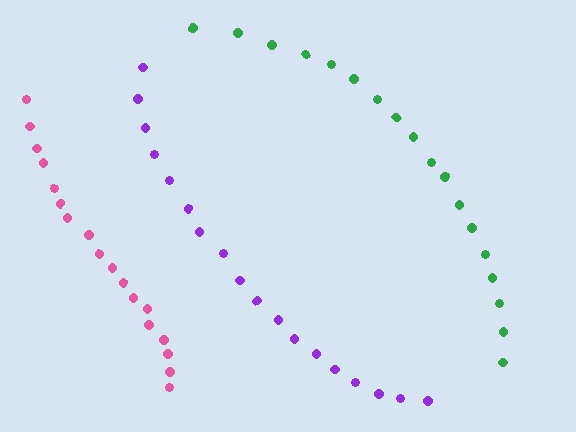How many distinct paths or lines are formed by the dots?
There are 3 distinct paths.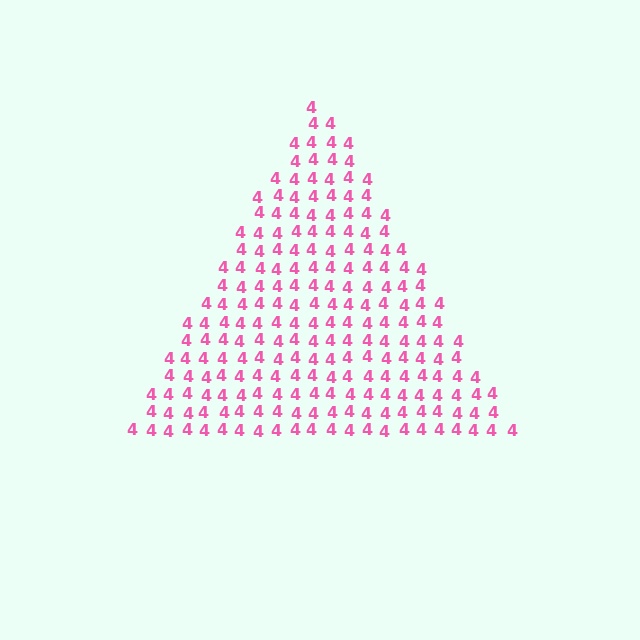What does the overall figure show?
The overall figure shows a triangle.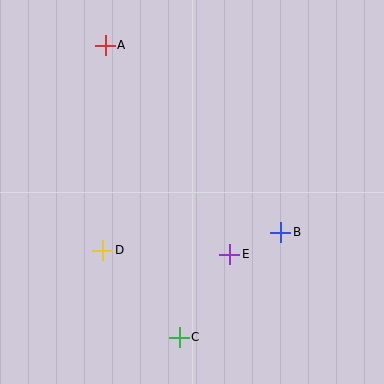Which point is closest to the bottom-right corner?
Point B is closest to the bottom-right corner.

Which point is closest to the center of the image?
Point E at (230, 254) is closest to the center.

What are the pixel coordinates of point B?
Point B is at (281, 232).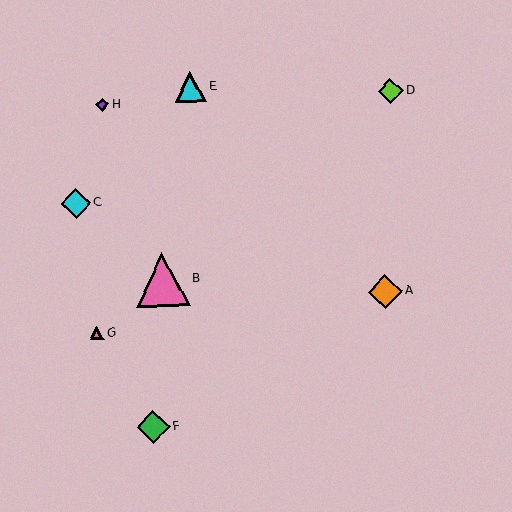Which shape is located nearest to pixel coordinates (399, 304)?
The orange diamond (labeled A) at (385, 292) is nearest to that location.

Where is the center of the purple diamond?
The center of the purple diamond is at (102, 105).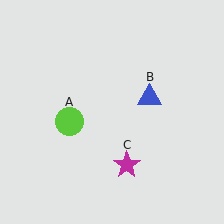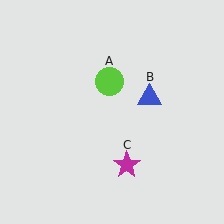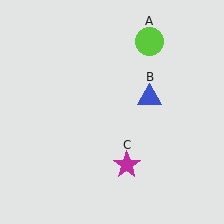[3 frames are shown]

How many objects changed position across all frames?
1 object changed position: lime circle (object A).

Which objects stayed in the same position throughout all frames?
Blue triangle (object B) and magenta star (object C) remained stationary.